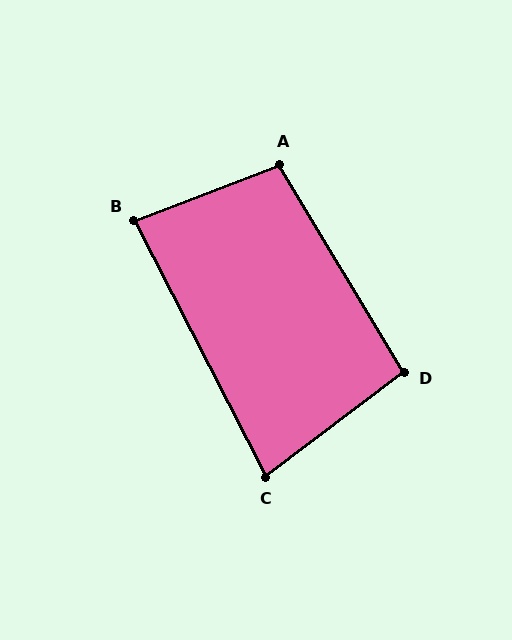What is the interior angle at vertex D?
Approximately 96 degrees (obtuse).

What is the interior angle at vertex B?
Approximately 84 degrees (acute).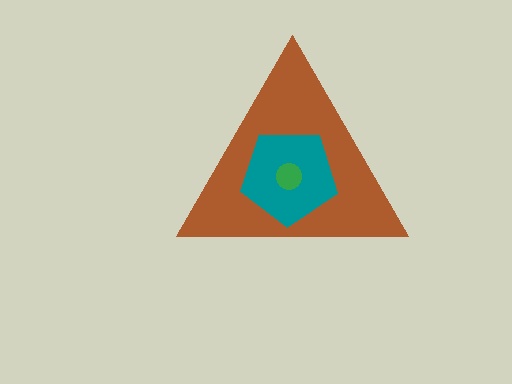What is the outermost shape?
The brown triangle.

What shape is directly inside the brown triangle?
The teal pentagon.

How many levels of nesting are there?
3.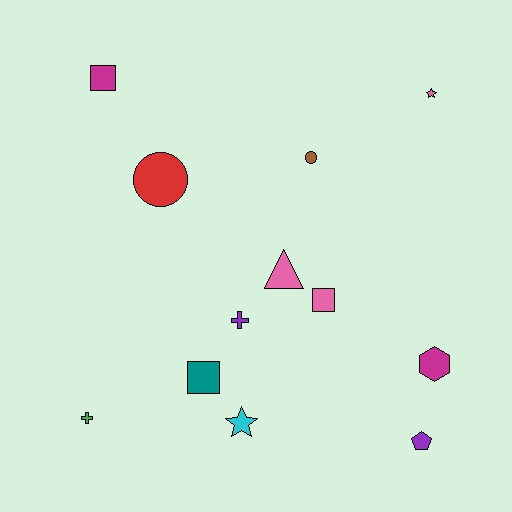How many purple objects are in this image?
There are 2 purple objects.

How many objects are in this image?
There are 12 objects.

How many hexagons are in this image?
There is 1 hexagon.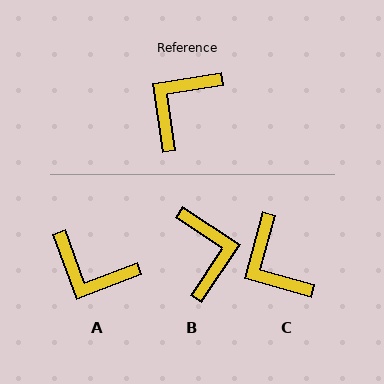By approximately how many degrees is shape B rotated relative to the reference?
Approximately 132 degrees clockwise.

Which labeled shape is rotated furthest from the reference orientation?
B, about 132 degrees away.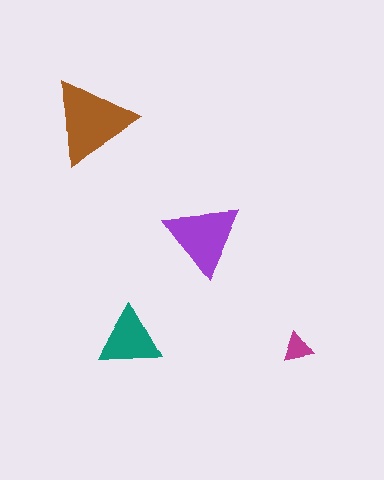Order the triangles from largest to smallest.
the brown one, the purple one, the teal one, the magenta one.